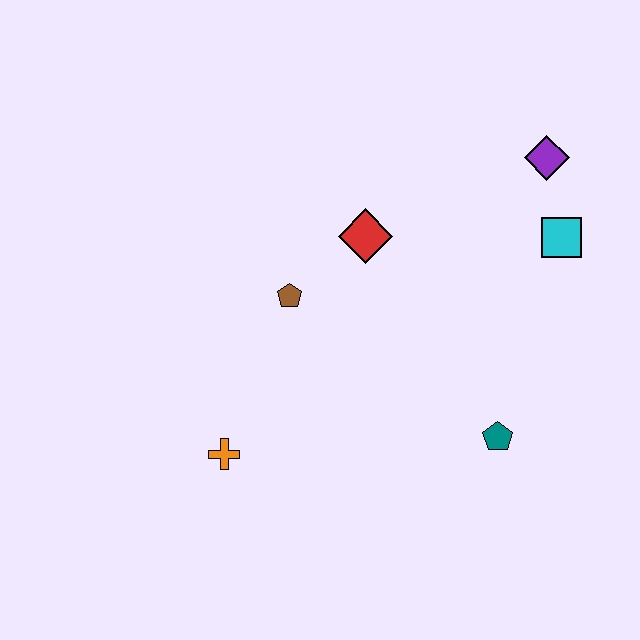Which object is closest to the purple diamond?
The cyan square is closest to the purple diamond.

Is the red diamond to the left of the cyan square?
Yes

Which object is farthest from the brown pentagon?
The purple diamond is farthest from the brown pentagon.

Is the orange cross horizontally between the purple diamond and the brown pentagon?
No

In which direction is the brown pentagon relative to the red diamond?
The brown pentagon is to the left of the red diamond.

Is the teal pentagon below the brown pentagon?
Yes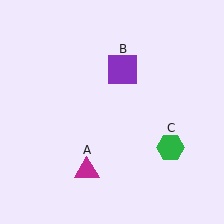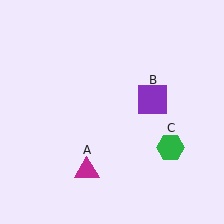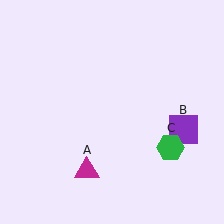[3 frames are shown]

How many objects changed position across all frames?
1 object changed position: purple square (object B).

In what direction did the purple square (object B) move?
The purple square (object B) moved down and to the right.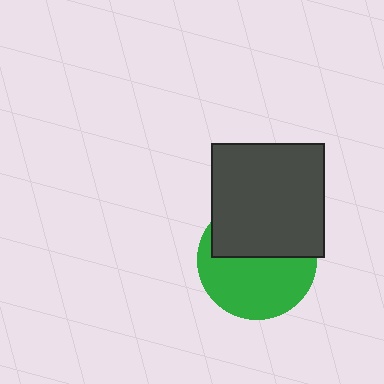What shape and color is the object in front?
The object in front is a dark gray square.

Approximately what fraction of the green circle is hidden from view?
Roughly 44% of the green circle is hidden behind the dark gray square.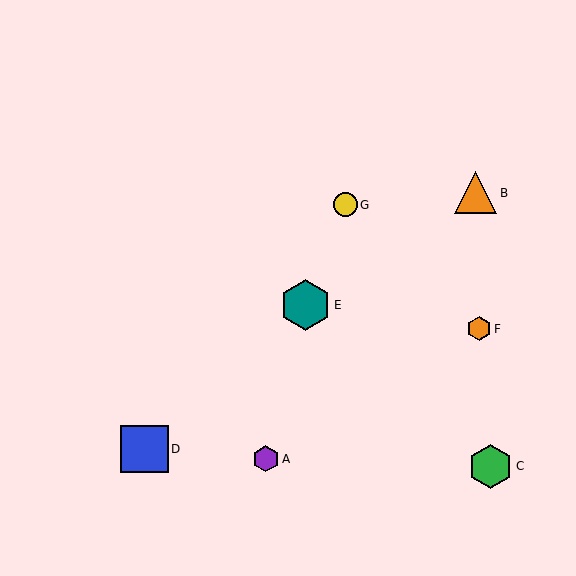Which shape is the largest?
The teal hexagon (labeled E) is the largest.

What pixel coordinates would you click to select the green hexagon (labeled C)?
Click at (490, 466) to select the green hexagon C.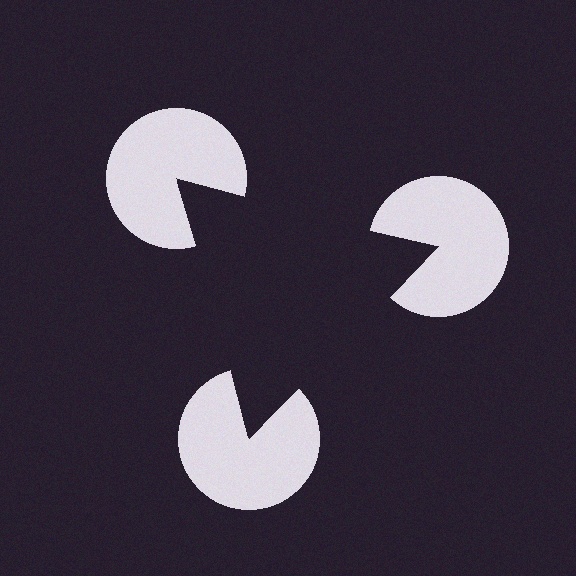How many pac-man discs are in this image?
There are 3 — one at each vertex of the illusory triangle.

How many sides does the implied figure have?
3 sides.